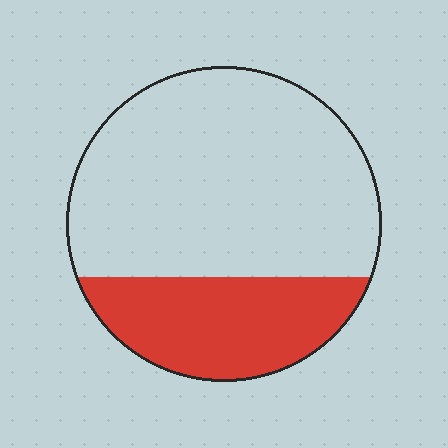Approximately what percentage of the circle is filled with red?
Approximately 30%.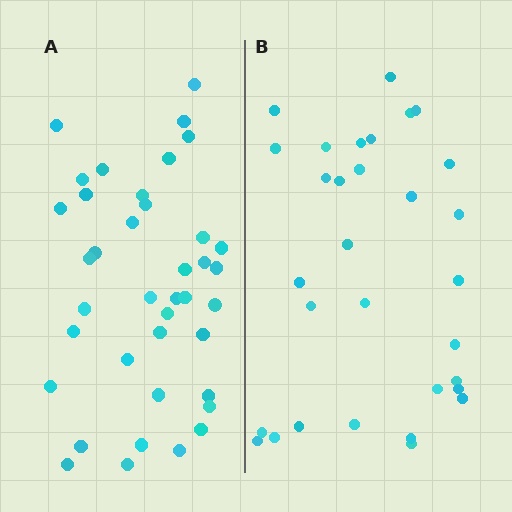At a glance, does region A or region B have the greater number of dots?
Region A (the left region) has more dots.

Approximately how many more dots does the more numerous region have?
Region A has roughly 8 or so more dots than region B.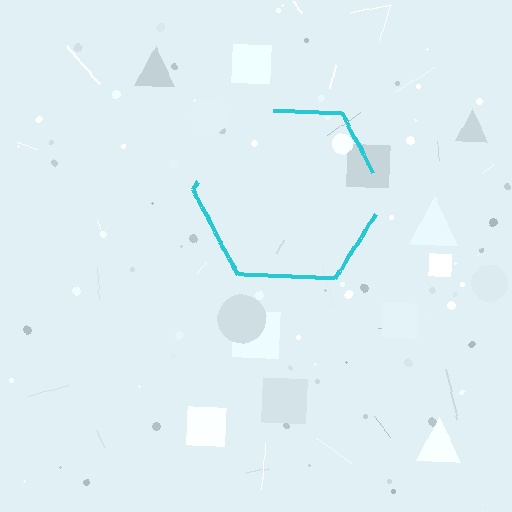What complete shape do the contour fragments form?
The contour fragments form a hexagon.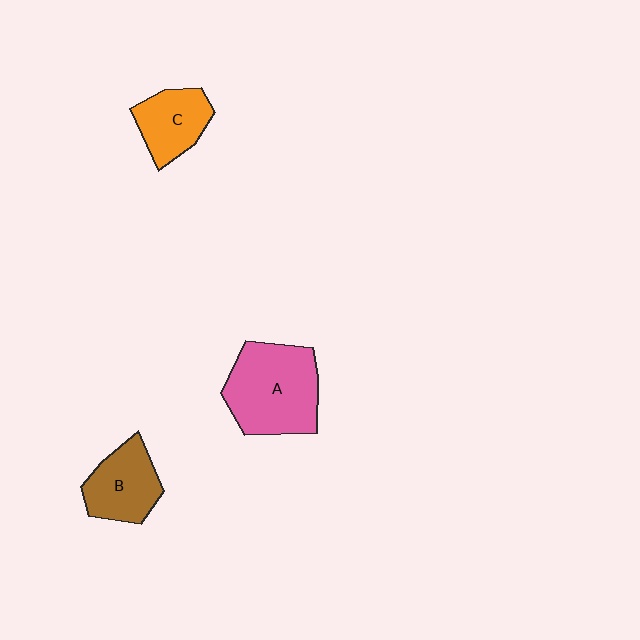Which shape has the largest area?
Shape A (pink).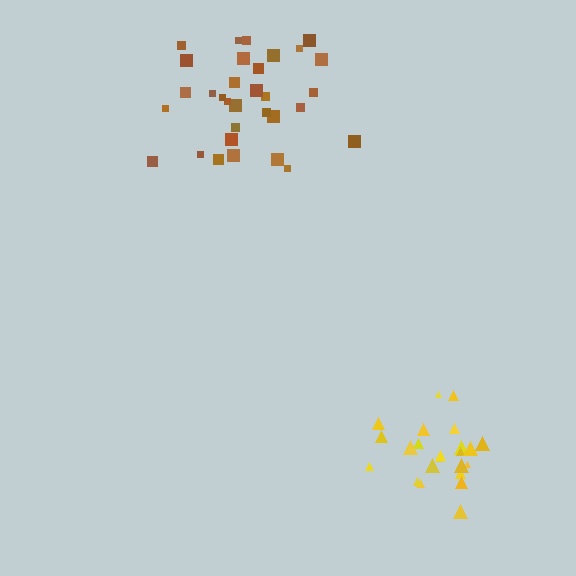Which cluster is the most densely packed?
Yellow.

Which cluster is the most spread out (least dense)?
Brown.